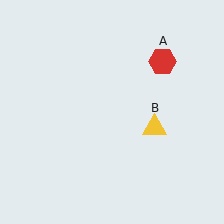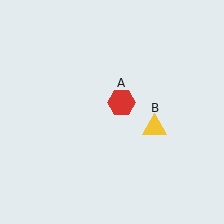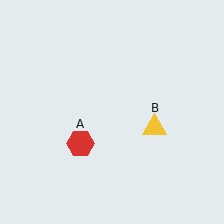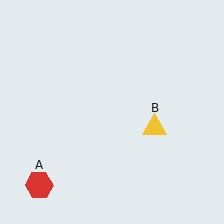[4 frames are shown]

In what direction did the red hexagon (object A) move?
The red hexagon (object A) moved down and to the left.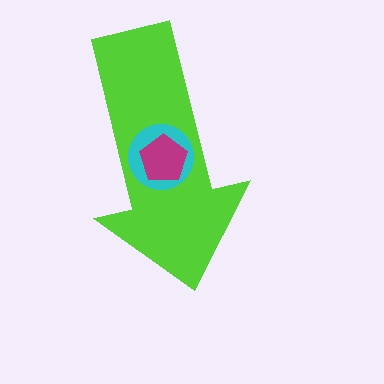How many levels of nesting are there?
3.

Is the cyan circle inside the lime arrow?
Yes.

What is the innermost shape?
The magenta pentagon.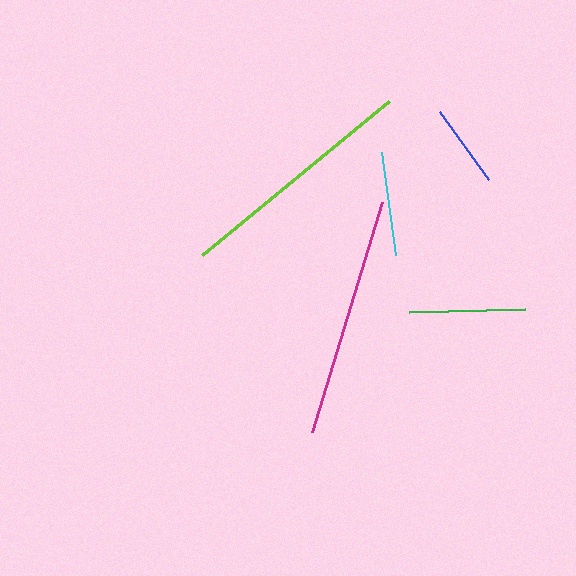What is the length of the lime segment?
The lime segment is approximately 242 pixels long.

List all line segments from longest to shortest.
From longest to shortest: lime, magenta, green, cyan, blue.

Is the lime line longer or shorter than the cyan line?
The lime line is longer than the cyan line.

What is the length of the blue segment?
The blue segment is approximately 84 pixels long.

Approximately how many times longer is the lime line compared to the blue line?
The lime line is approximately 2.9 times the length of the blue line.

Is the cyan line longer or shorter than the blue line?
The cyan line is longer than the blue line.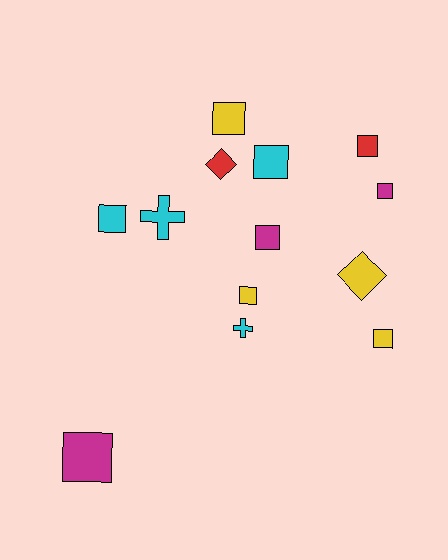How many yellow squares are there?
There are 3 yellow squares.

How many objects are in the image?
There are 13 objects.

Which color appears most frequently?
Cyan, with 4 objects.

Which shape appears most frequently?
Square, with 9 objects.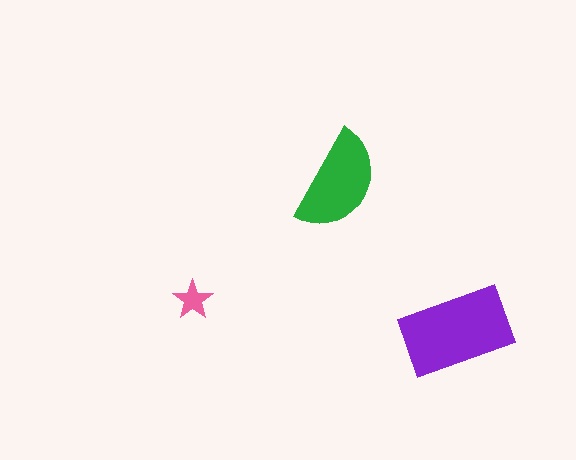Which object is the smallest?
The pink star.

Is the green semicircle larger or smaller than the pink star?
Larger.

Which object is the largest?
The purple rectangle.